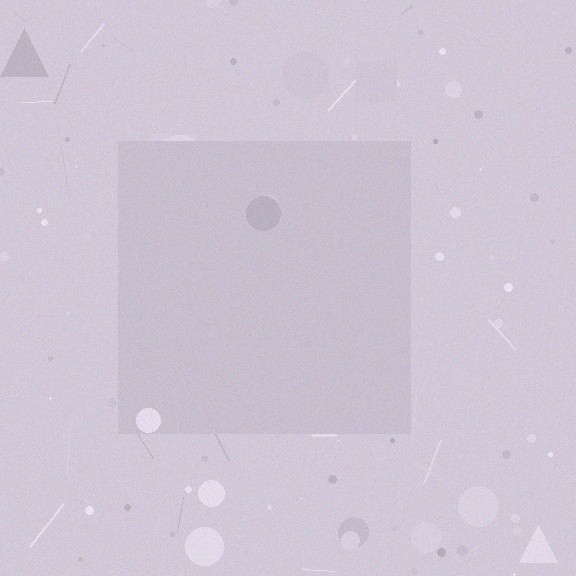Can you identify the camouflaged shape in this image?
The camouflaged shape is a square.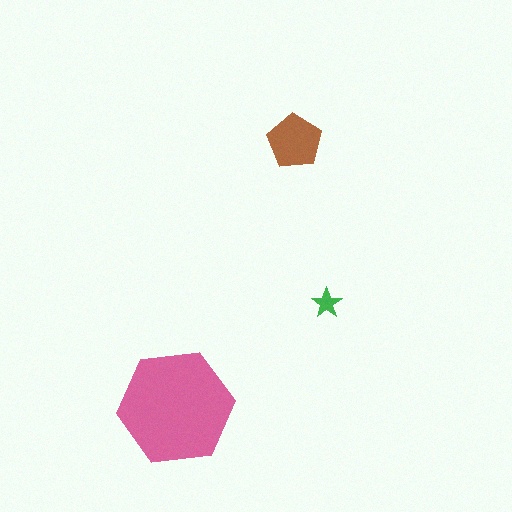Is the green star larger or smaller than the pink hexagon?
Smaller.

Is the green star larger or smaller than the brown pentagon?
Smaller.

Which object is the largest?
The pink hexagon.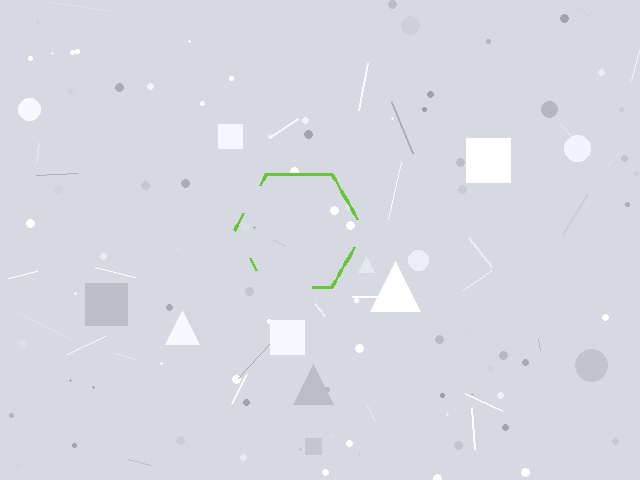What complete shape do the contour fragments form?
The contour fragments form a hexagon.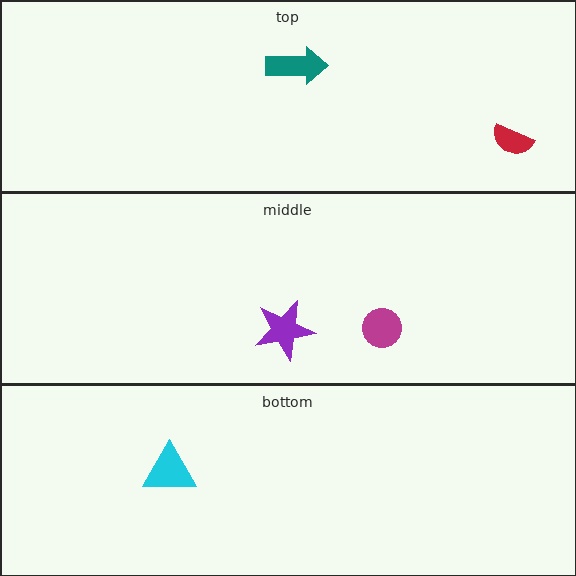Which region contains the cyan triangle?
The bottom region.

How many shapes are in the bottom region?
1.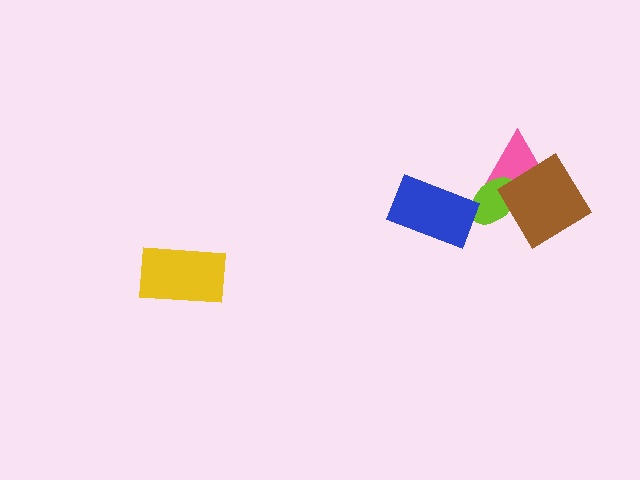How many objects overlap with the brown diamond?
2 objects overlap with the brown diamond.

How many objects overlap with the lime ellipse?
2 objects overlap with the lime ellipse.